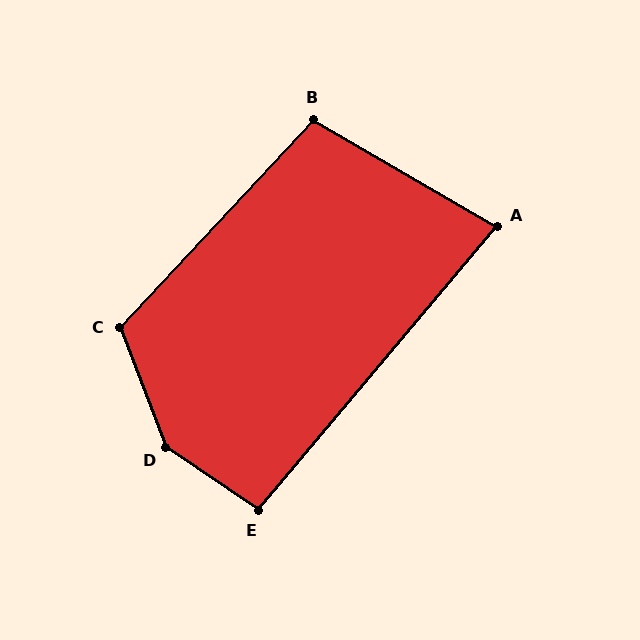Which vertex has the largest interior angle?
D, at approximately 145 degrees.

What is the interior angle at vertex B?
Approximately 103 degrees (obtuse).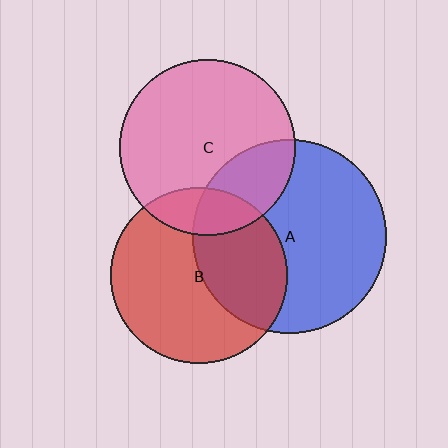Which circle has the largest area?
Circle A (blue).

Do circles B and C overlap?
Yes.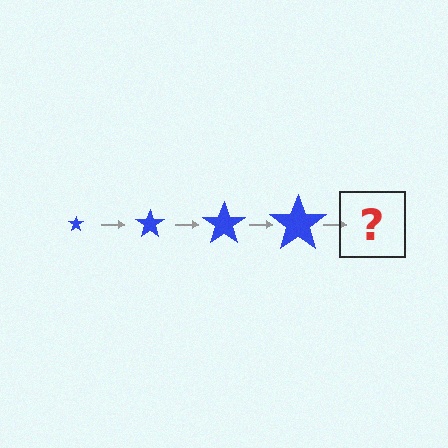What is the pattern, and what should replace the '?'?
The pattern is that the star gets progressively larger each step. The '?' should be a blue star, larger than the previous one.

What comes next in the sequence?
The next element should be a blue star, larger than the previous one.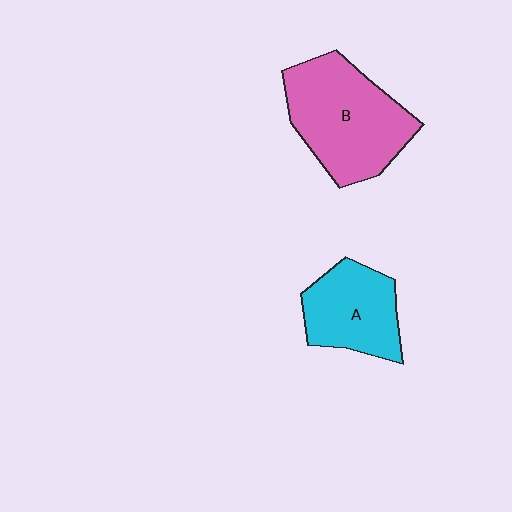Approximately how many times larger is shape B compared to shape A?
Approximately 1.5 times.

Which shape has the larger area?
Shape B (pink).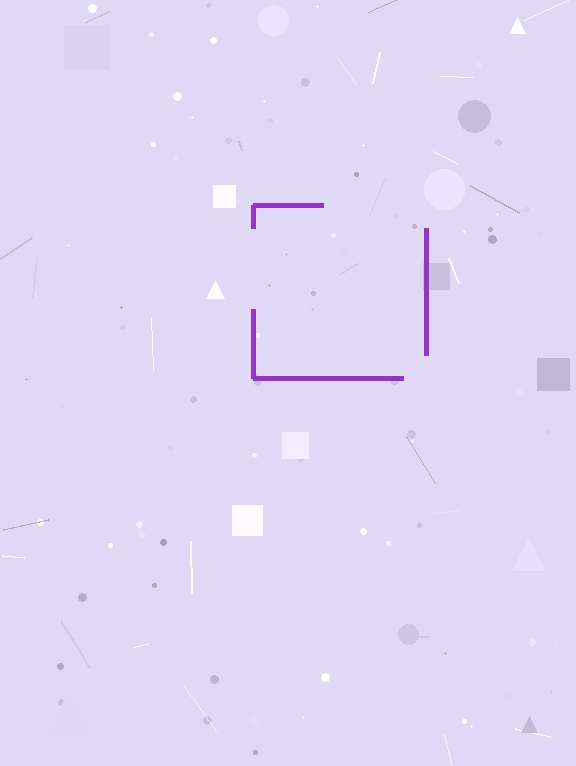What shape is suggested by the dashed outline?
The dashed outline suggests a square.